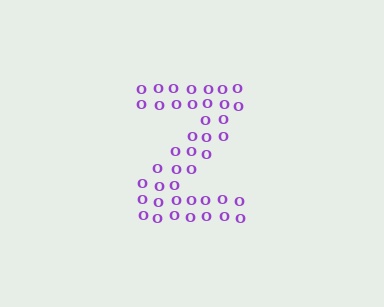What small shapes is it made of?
It is made of small letter O's.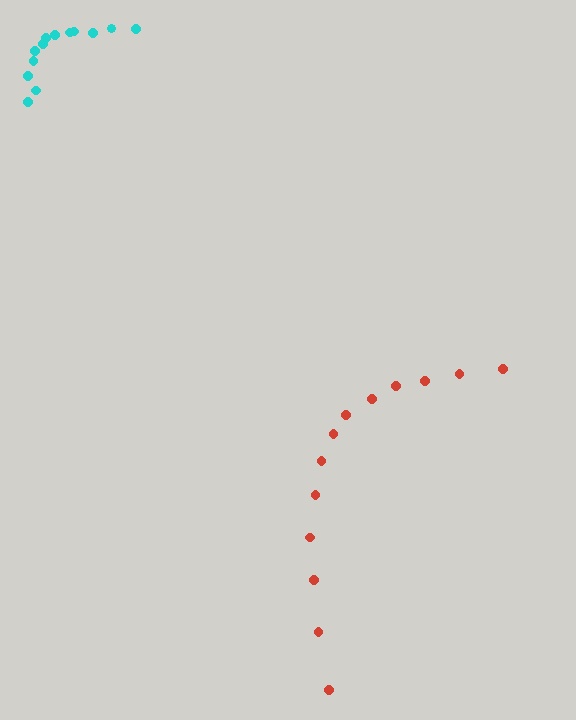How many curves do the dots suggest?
There are 2 distinct paths.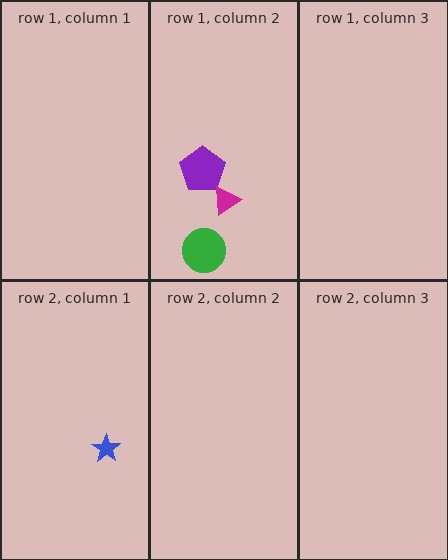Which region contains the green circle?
The row 1, column 2 region.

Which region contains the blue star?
The row 2, column 1 region.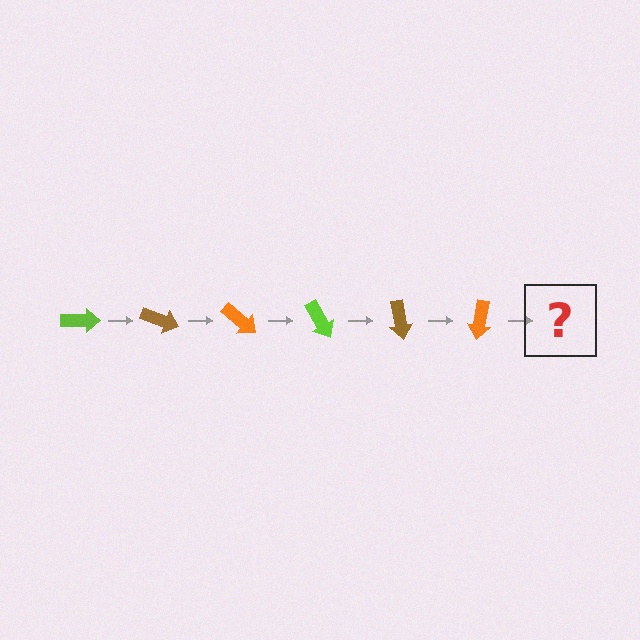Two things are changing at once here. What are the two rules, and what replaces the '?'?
The two rules are that it rotates 20 degrees each step and the color cycles through lime, brown, and orange. The '?' should be a lime arrow, rotated 120 degrees from the start.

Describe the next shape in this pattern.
It should be a lime arrow, rotated 120 degrees from the start.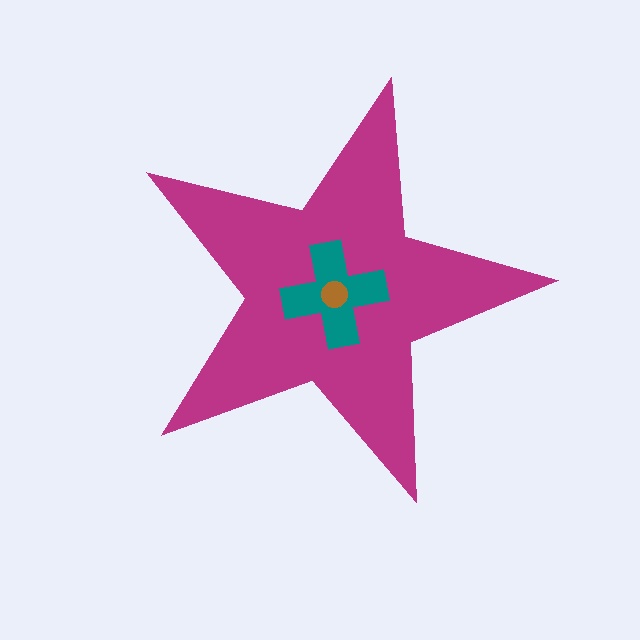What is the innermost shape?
The brown circle.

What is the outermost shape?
The magenta star.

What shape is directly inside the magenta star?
The teal cross.